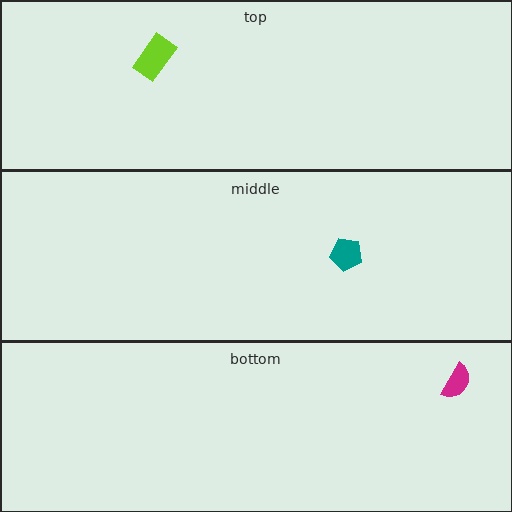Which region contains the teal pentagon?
The middle region.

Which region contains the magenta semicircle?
The bottom region.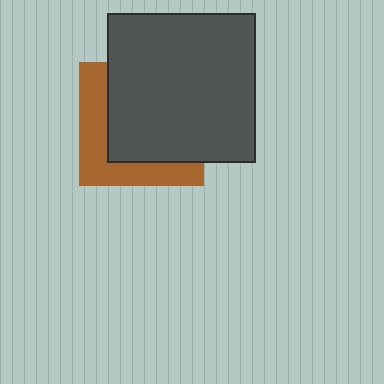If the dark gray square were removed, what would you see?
You would see the complete brown square.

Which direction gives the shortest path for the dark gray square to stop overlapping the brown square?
Moving toward the upper-right gives the shortest separation.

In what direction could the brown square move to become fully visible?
The brown square could move toward the lower-left. That would shift it out from behind the dark gray square entirely.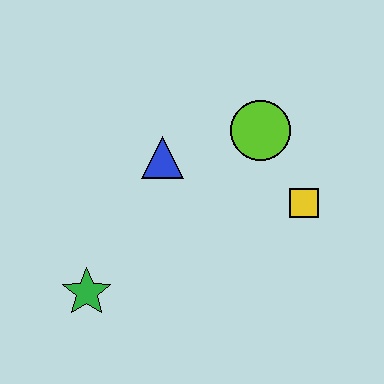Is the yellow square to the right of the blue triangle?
Yes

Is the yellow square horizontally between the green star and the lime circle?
No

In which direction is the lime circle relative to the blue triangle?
The lime circle is to the right of the blue triangle.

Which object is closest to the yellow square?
The lime circle is closest to the yellow square.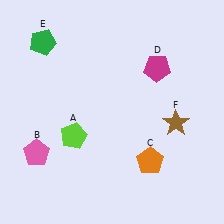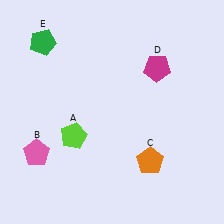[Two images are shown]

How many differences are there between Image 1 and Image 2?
There is 1 difference between the two images.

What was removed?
The brown star (F) was removed in Image 2.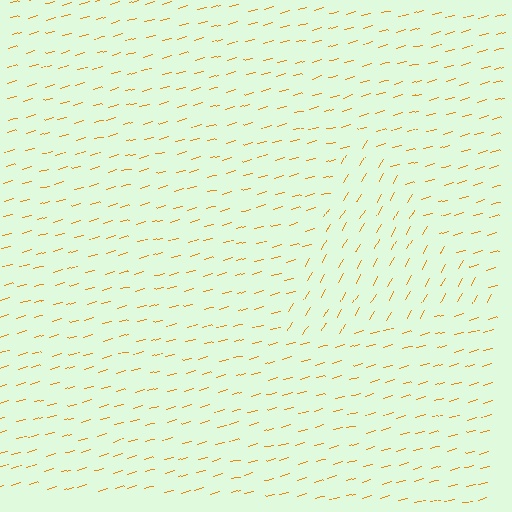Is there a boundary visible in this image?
Yes, there is a texture boundary formed by a change in line orientation.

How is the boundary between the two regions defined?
The boundary is defined purely by a change in line orientation (approximately 45 degrees difference). All lines are the same color and thickness.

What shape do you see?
I see a triangle.